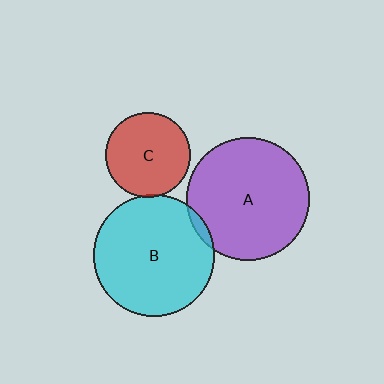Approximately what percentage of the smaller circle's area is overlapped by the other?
Approximately 5%.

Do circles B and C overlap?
Yes.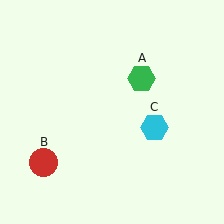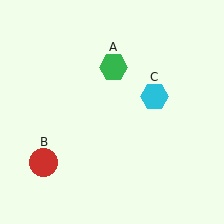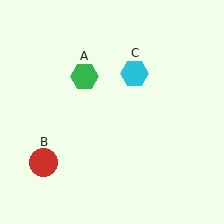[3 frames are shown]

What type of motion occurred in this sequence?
The green hexagon (object A), cyan hexagon (object C) rotated counterclockwise around the center of the scene.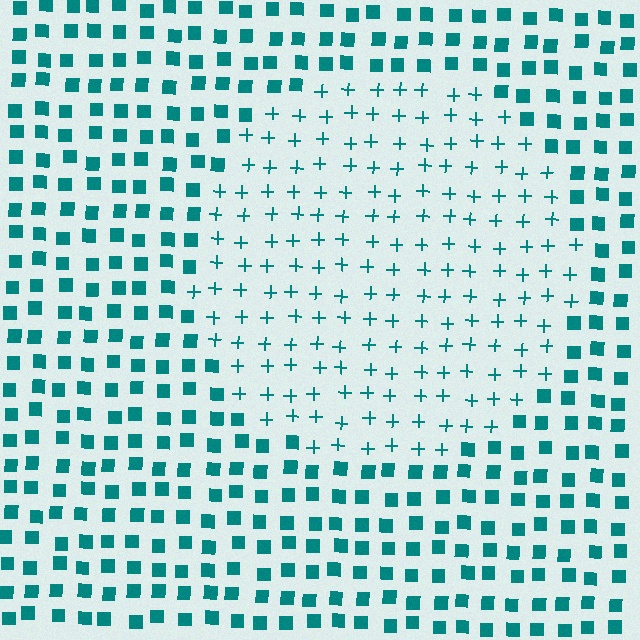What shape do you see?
I see a circle.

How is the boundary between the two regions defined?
The boundary is defined by a change in element shape: plus signs inside vs. squares outside. All elements share the same color and spacing.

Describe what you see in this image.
The image is filled with small teal elements arranged in a uniform grid. A circle-shaped region contains plus signs, while the surrounding area contains squares. The boundary is defined purely by the change in element shape.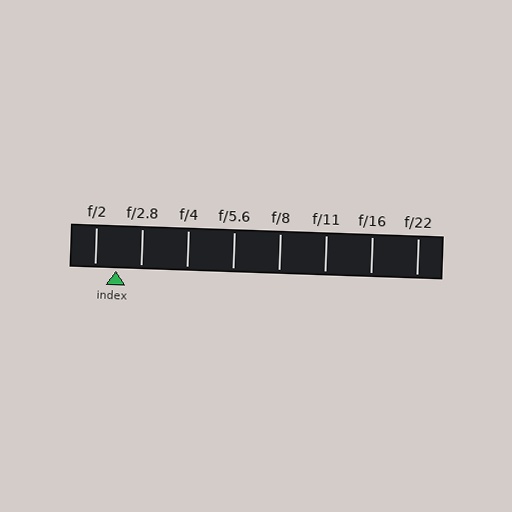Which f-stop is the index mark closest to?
The index mark is closest to f/2.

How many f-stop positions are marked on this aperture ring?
There are 8 f-stop positions marked.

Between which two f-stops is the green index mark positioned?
The index mark is between f/2 and f/2.8.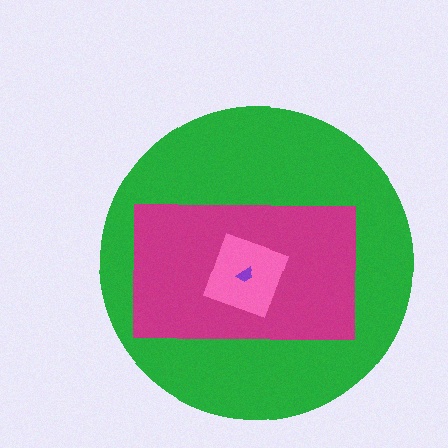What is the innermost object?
The purple trapezoid.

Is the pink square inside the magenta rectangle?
Yes.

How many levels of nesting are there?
4.